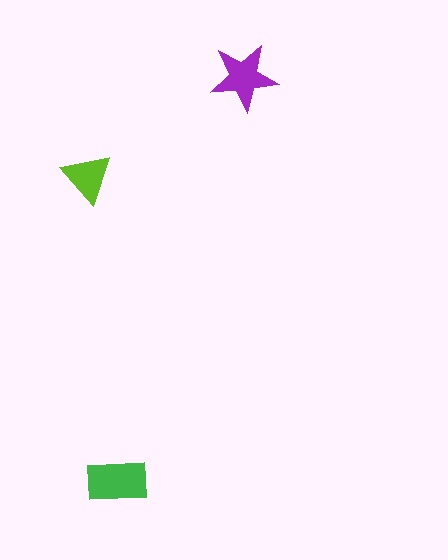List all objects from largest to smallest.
The green rectangle, the purple star, the lime triangle.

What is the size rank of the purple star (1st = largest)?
2nd.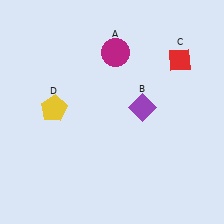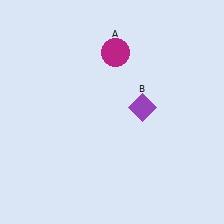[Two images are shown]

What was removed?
The yellow pentagon (D), the red diamond (C) were removed in Image 2.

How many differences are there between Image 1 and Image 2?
There are 2 differences between the two images.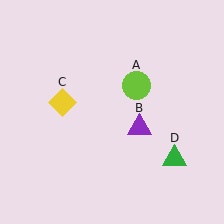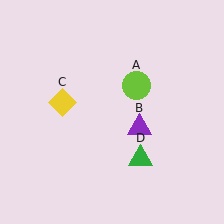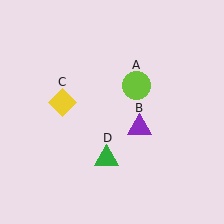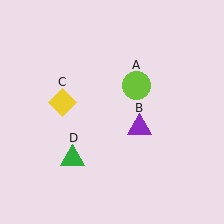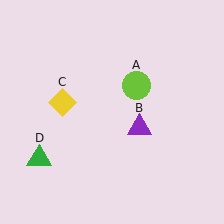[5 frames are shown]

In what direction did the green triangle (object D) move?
The green triangle (object D) moved left.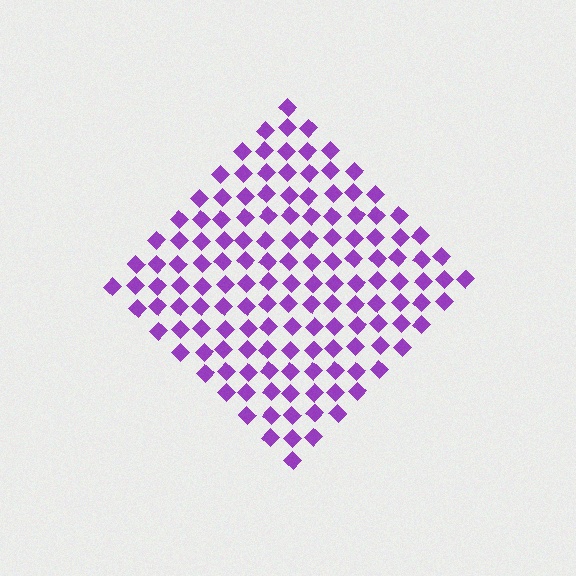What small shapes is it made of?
It is made of small diamonds.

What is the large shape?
The large shape is a diamond.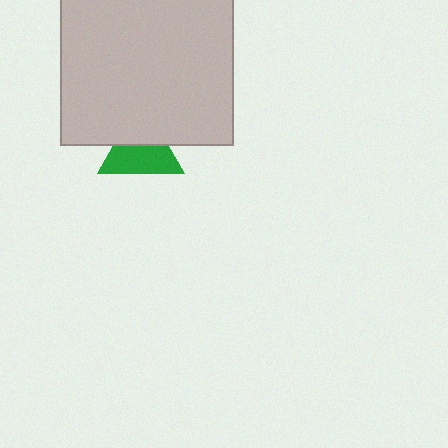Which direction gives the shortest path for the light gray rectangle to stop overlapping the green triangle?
Moving up gives the shortest separation.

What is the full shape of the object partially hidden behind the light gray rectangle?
The partially hidden object is a green triangle.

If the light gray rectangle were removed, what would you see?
You would see the complete green triangle.